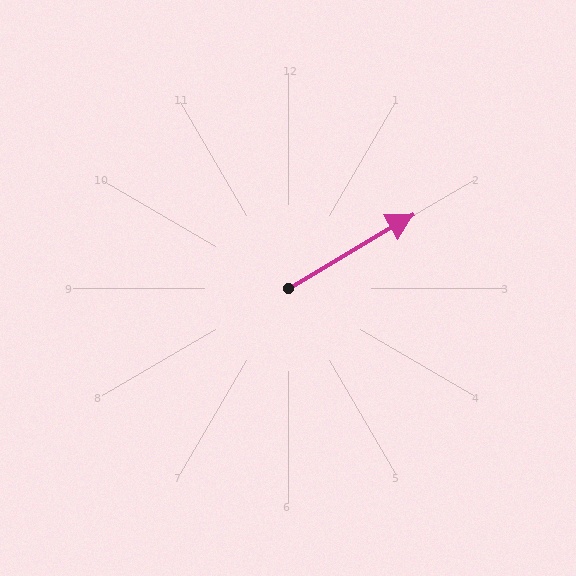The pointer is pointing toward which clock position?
Roughly 2 o'clock.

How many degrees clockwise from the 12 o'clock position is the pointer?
Approximately 59 degrees.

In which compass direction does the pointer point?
Northeast.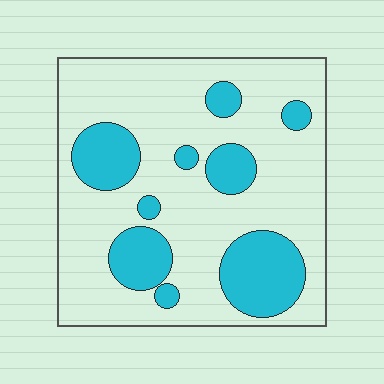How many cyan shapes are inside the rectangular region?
9.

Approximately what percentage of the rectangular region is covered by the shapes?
Approximately 25%.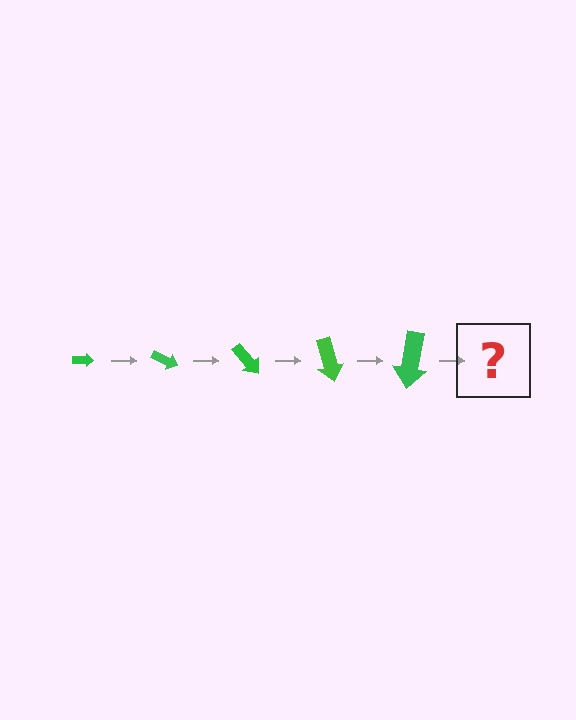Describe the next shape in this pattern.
It should be an arrow, larger than the previous one and rotated 125 degrees from the start.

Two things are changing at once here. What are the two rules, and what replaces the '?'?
The two rules are that the arrow grows larger each step and it rotates 25 degrees each step. The '?' should be an arrow, larger than the previous one and rotated 125 degrees from the start.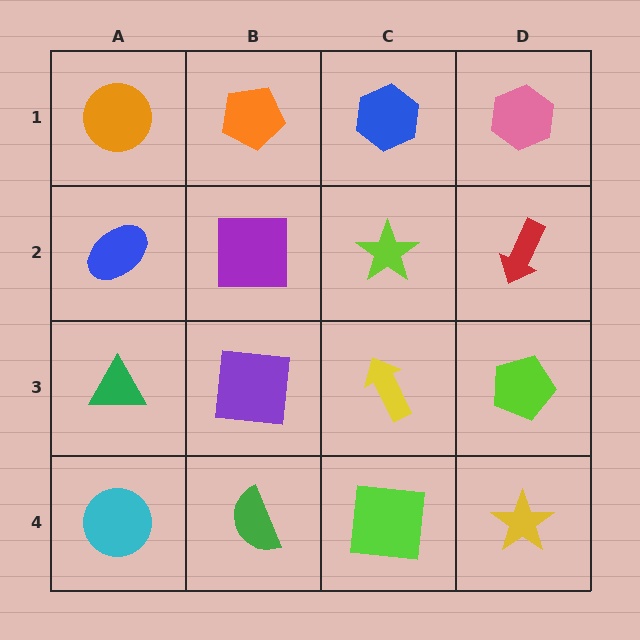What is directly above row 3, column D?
A red arrow.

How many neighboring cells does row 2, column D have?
3.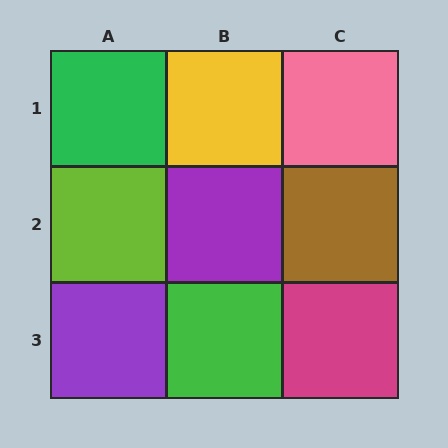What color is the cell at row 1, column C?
Pink.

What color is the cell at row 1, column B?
Yellow.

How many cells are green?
2 cells are green.